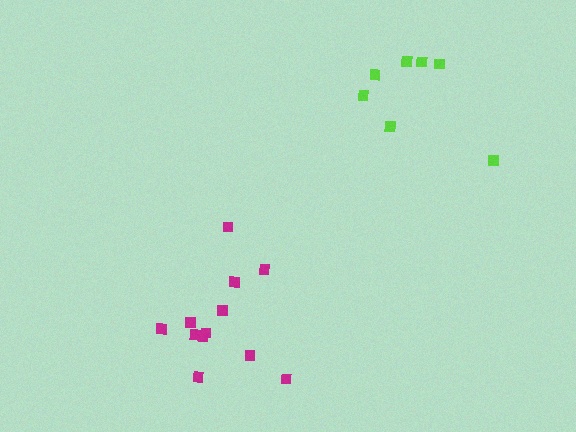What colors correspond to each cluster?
The clusters are colored: lime, magenta.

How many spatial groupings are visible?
There are 2 spatial groupings.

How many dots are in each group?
Group 1: 7 dots, Group 2: 12 dots (19 total).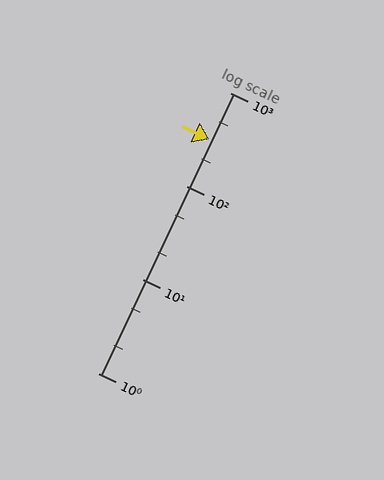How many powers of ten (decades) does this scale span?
The scale spans 3 decades, from 1 to 1000.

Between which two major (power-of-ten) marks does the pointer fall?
The pointer is between 100 and 1000.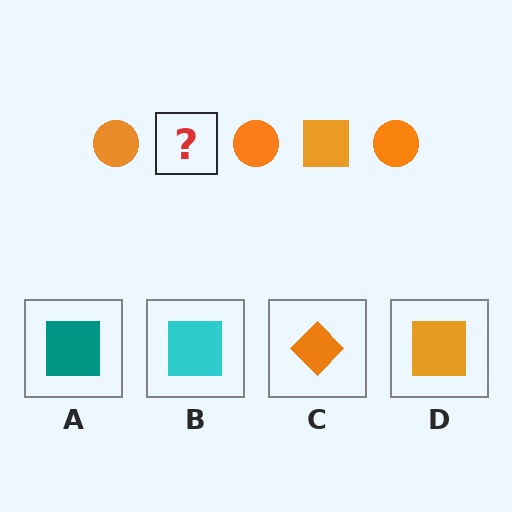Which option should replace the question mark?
Option D.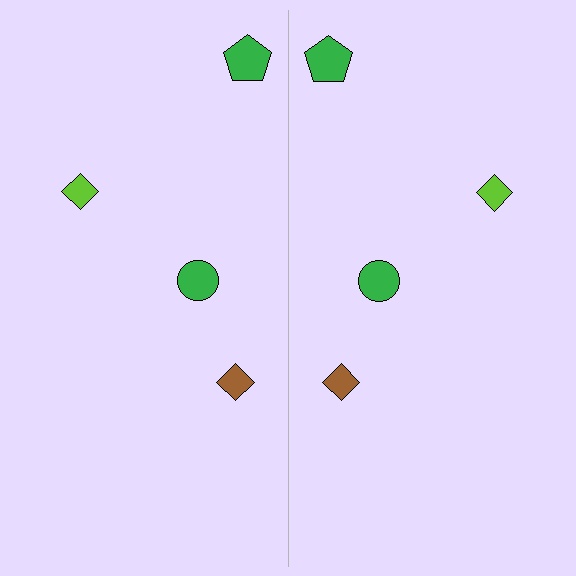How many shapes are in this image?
There are 8 shapes in this image.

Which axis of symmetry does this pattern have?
The pattern has a vertical axis of symmetry running through the center of the image.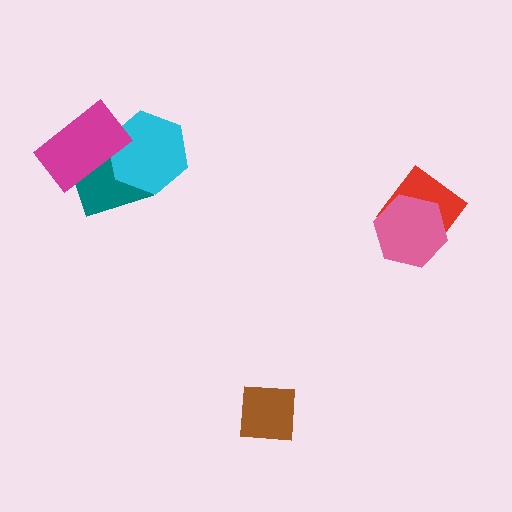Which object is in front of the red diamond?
The pink hexagon is in front of the red diamond.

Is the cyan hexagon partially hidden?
Yes, it is partially covered by another shape.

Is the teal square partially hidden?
Yes, it is partially covered by another shape.